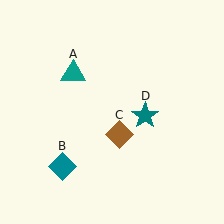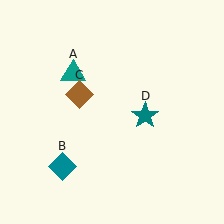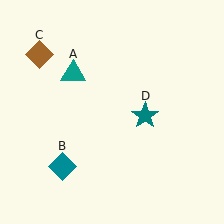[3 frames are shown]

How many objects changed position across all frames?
1 object changed position: brown diamond (object C).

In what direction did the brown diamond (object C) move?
The brown diamond (object C) moved up and to the left.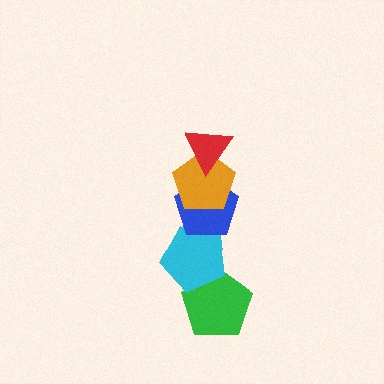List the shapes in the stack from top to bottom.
From top to bottom: the red triangle, the orange pentagon, the blue pentagon, the cyan pentagon, the green pentagon.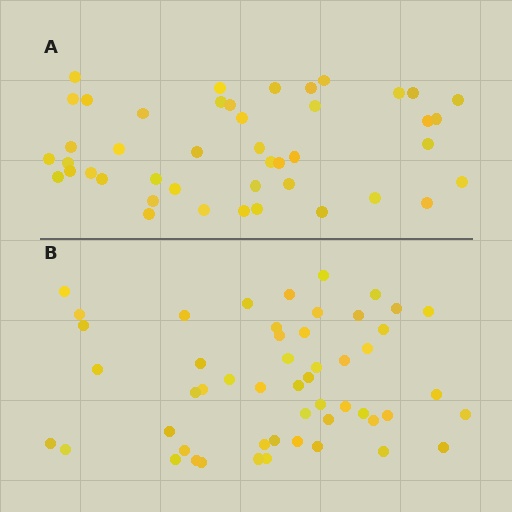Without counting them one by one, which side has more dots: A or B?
Region B (the bottom region) has more dots.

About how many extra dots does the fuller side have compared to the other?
Region B has roughly 8 or so more dots than region A.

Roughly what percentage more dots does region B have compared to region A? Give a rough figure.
About 20% more.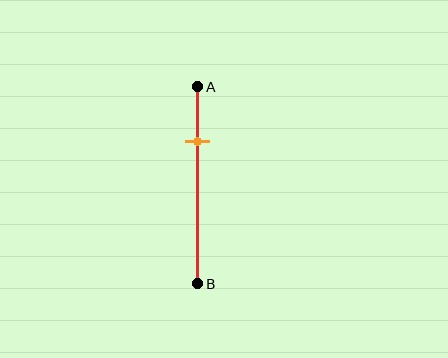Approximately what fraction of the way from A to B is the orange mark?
The orange mark is approximately 30% of the way from A to B.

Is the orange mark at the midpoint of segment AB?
No, the mark is at about 30% from A, not at the 50% midpoint.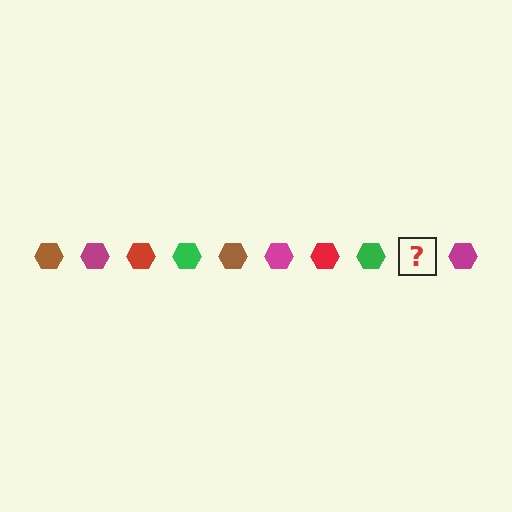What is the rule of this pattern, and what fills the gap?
The rule is that the pattern cycles through brown, magenta, red, green hexagons. The gap should be filled with a brown hexagon.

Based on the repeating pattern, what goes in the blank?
The blank should be a brown hexagon.